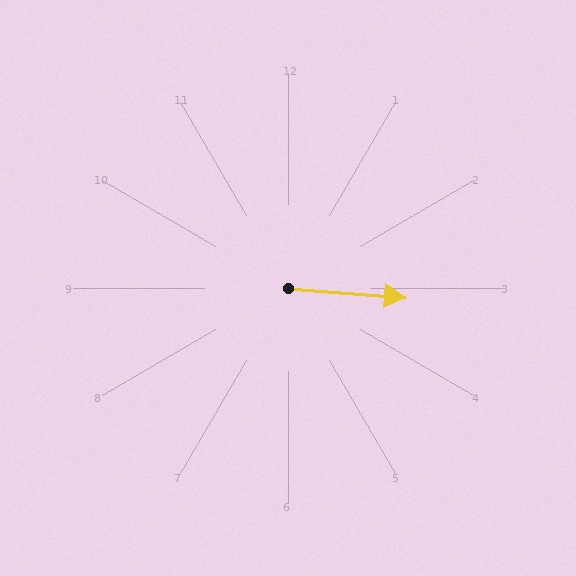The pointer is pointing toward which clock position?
Roughly 3 o'clock.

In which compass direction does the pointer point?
East.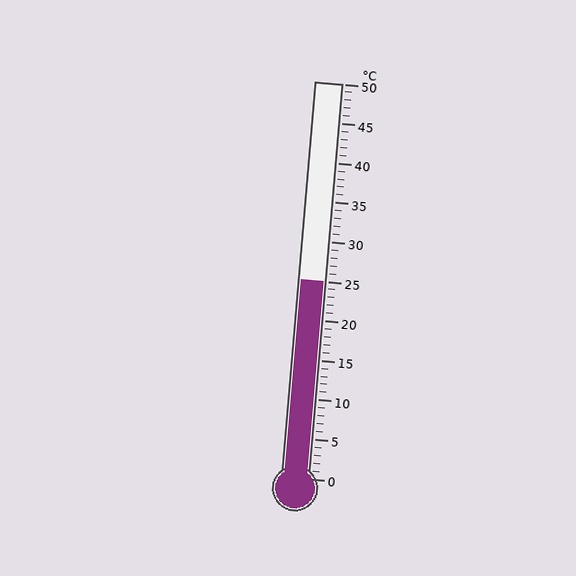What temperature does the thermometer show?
The thermometer shows approximately 25°C.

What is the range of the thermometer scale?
The thermometer scale ranges from 0°C to 50°C.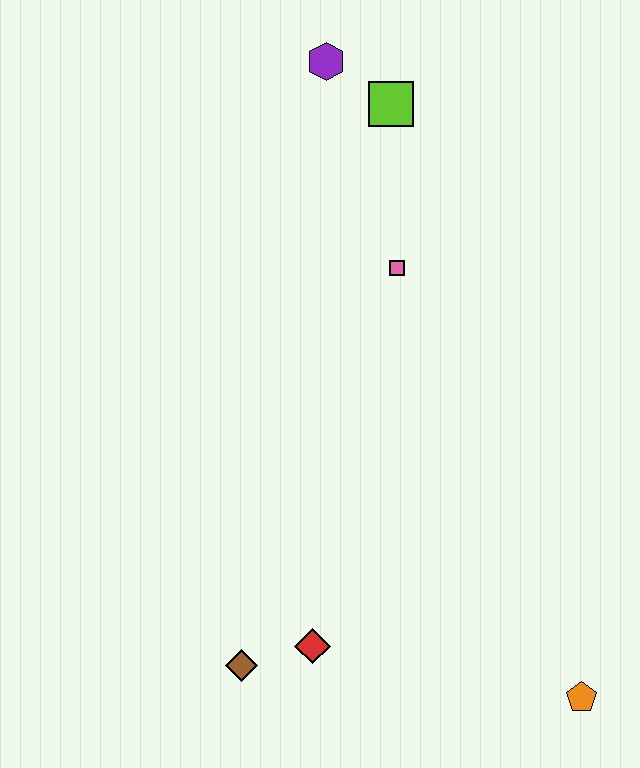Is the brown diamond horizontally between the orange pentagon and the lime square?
No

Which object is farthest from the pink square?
The orange pentagon is farthest from the pink square.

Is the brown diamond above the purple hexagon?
No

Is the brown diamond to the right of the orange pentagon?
No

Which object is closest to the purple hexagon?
The lime square is closest to the purple hexagon.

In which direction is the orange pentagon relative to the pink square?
The orange pentagon is below the pink square.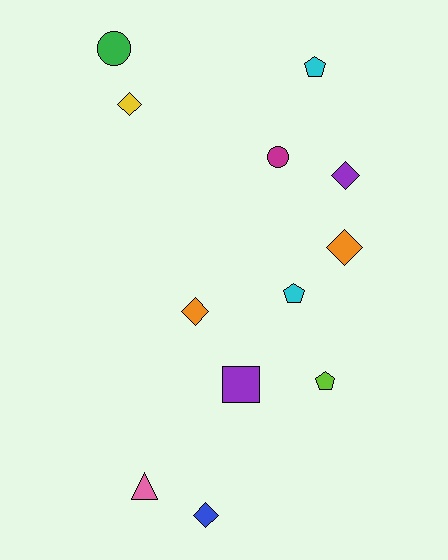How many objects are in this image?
There are 12 objects.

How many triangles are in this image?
There is 1 triangle.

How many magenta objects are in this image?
There is 1 magenta object.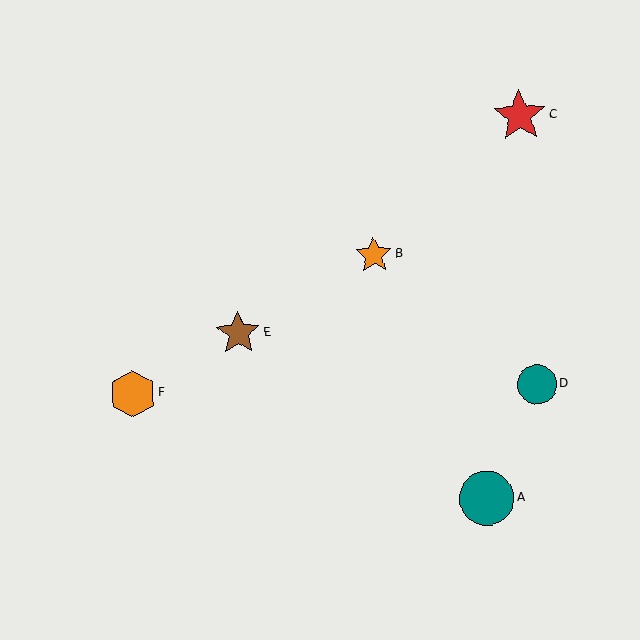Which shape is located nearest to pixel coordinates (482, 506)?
The teal circle (labeled A) at (487, 499) is nearest to that location.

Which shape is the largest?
The teal circle (labeled A) is the largest.